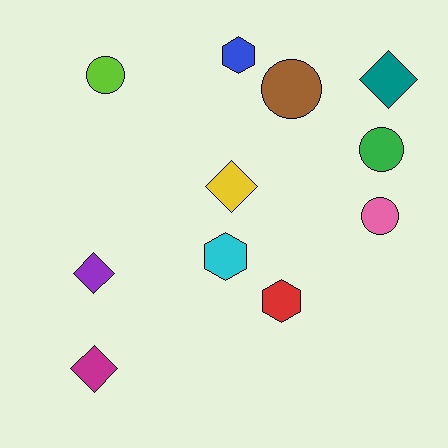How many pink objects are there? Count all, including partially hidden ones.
There is 1 pink object.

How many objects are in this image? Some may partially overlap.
There are 11 objects.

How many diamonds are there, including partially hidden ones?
There are 4 diamonds.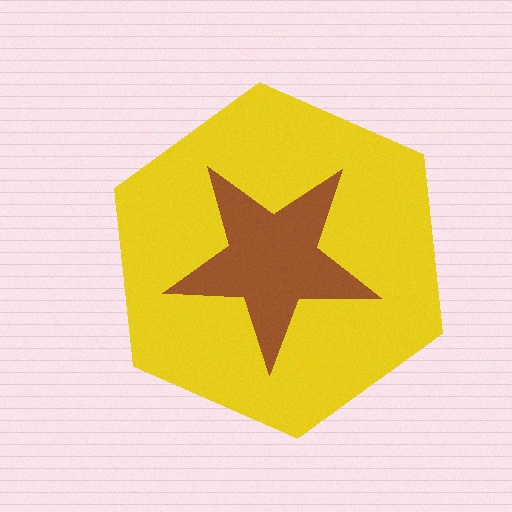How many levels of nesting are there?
2.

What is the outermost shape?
The yellow hexagon.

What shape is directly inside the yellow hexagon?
The brown star.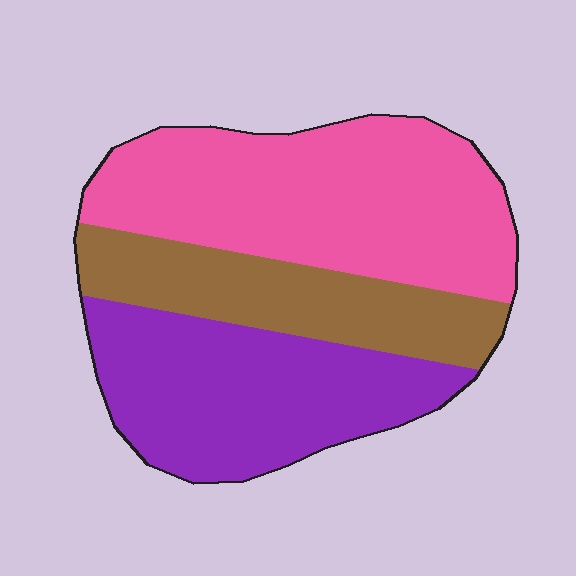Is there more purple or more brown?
Purple.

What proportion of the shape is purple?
Purple takes up about one third (1/3) of the shape.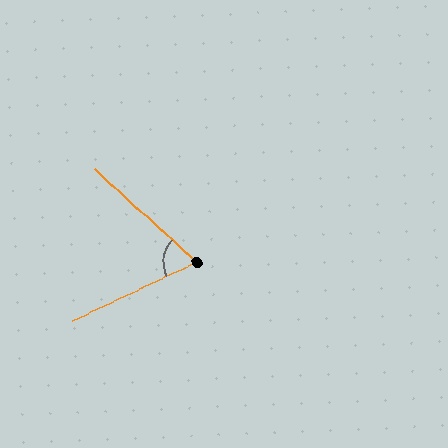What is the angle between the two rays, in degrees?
Approximately 68 degrees.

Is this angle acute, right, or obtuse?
It is acute.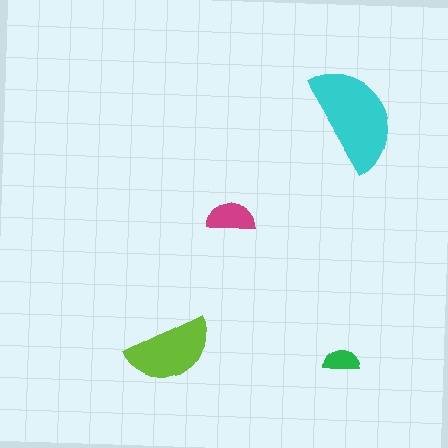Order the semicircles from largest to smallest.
the cyan one, the lime one, the magenta one, the green one.